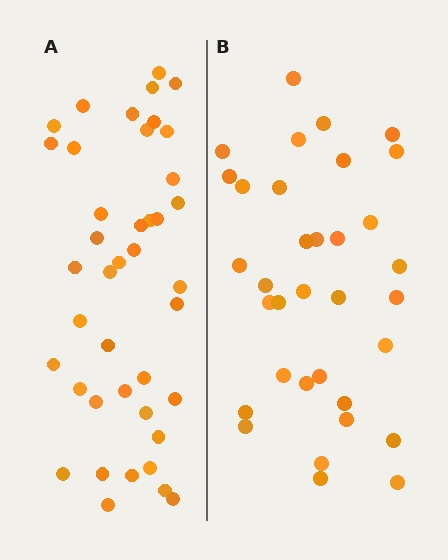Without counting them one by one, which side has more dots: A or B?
Region A (the left region) has more dots.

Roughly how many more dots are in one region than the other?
Region A has roughly 8 or so more dots than region B.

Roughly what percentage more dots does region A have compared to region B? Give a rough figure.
About 20% more.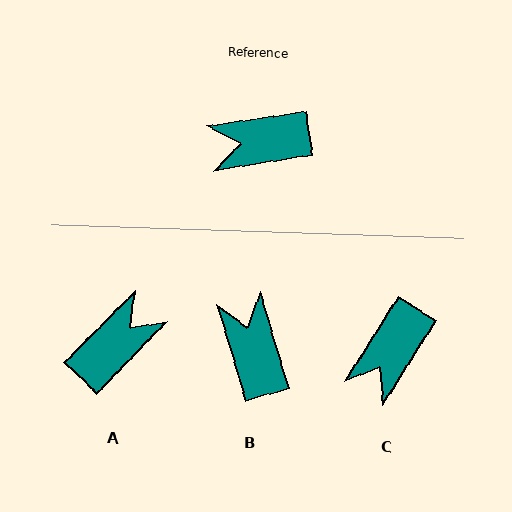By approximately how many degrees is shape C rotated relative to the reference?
Approximately 49 degrees counter-clockwise.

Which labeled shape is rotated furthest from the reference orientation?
A, about 143 degrees away.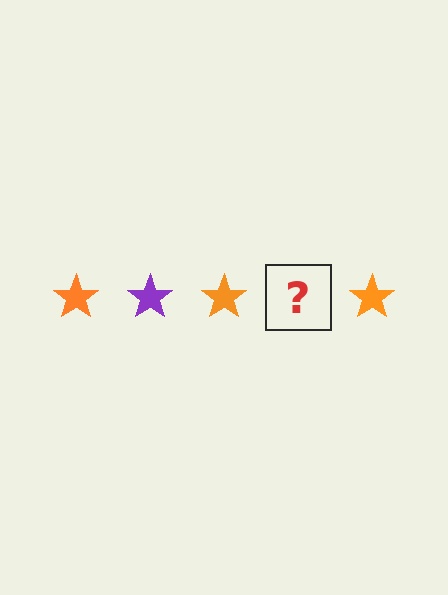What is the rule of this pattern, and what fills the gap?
The rule is that the pattern cycles through orange, purple stars. The gap should be filled with a purple star.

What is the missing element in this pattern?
The missing element is a purple star.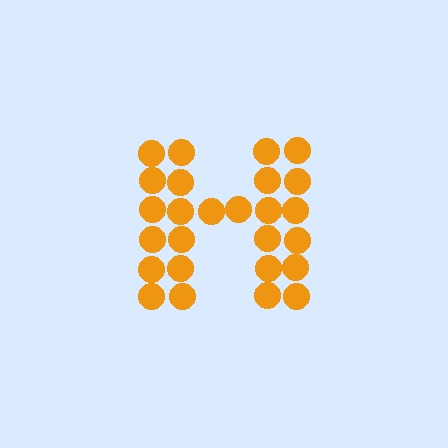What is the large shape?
The large shape is the letter H.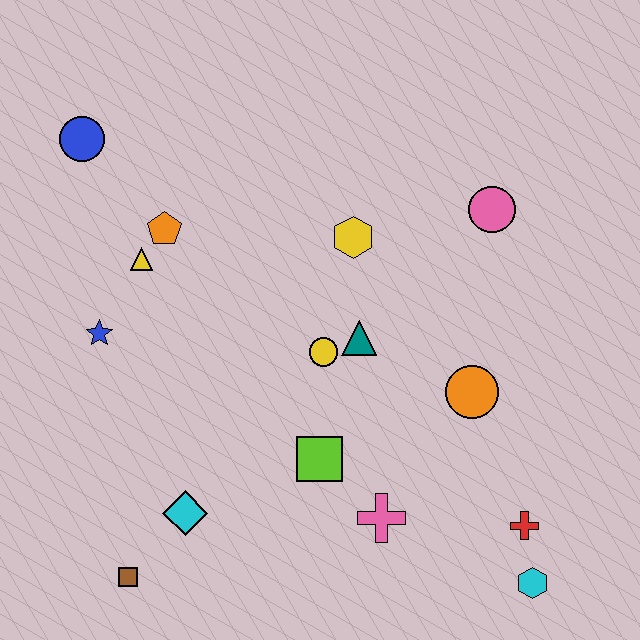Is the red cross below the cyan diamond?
Yes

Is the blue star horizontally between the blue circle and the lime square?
Yes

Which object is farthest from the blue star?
The cyan hexagon is farthest from the blue star.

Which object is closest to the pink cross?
The lime square is closest to the pink cross.